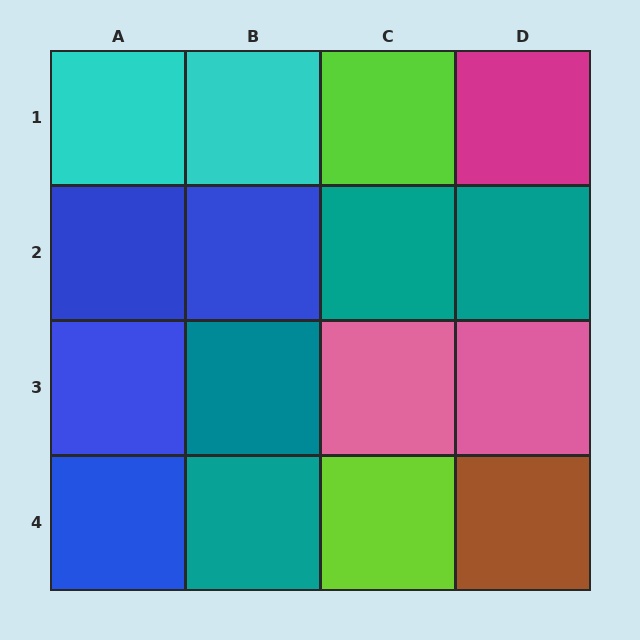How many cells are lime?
2 cells are lime.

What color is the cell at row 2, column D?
Teal.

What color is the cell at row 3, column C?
Pink.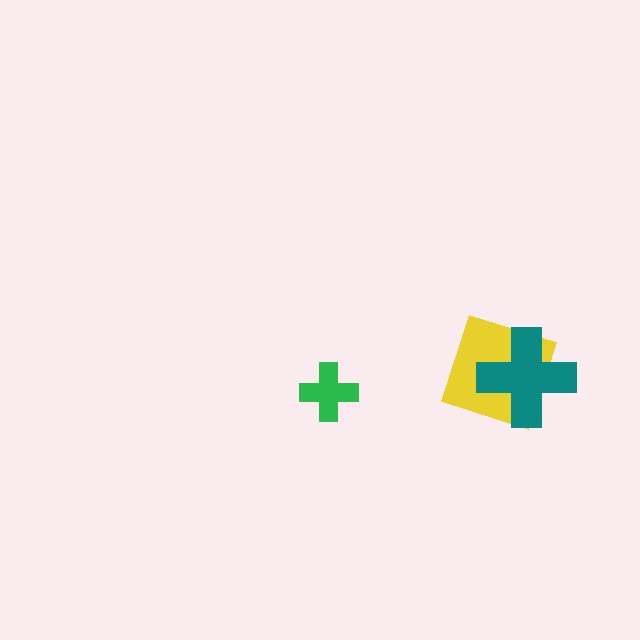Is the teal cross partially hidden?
No, no other shape covers it.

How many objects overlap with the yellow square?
1 object overlaps with the yellow square.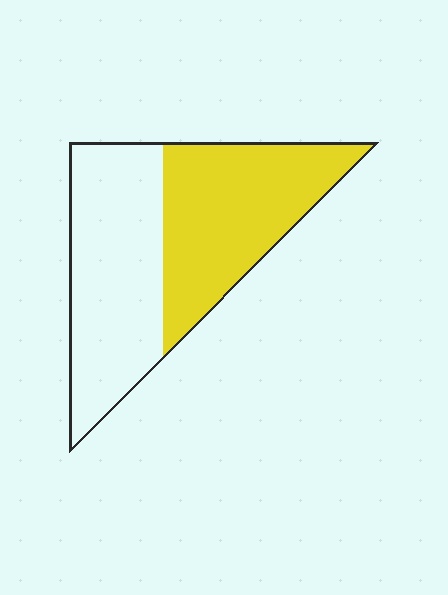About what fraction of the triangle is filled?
About one half (1/2).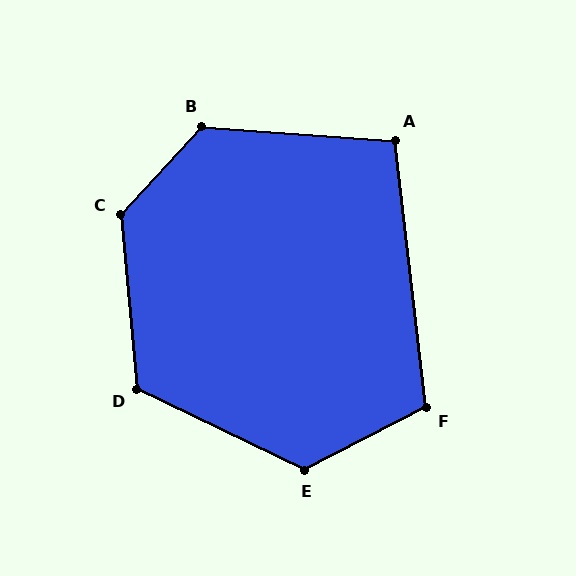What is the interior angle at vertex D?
Approximately 121 degrees (obtuse).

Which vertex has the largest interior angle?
C, at approximately 132 degrees.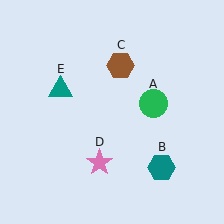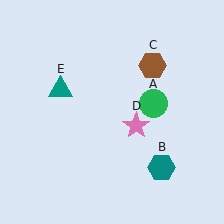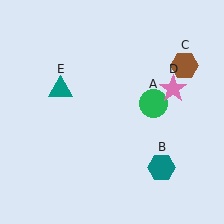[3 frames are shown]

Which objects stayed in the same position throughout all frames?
Green circle (object A) and teal hexagon (object B) and teal triangle (object E) remained stationary.